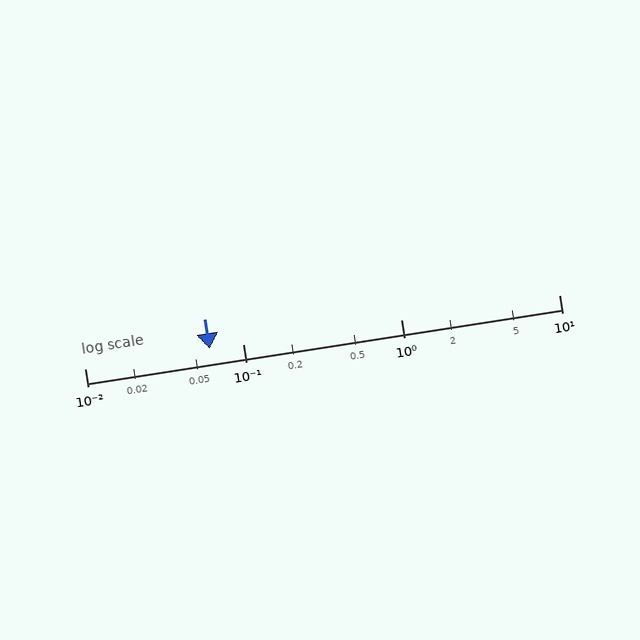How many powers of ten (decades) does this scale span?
The scale spans 3 decades, from 0.01 to 10.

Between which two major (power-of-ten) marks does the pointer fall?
The pointer is between 0.01 and 0.1.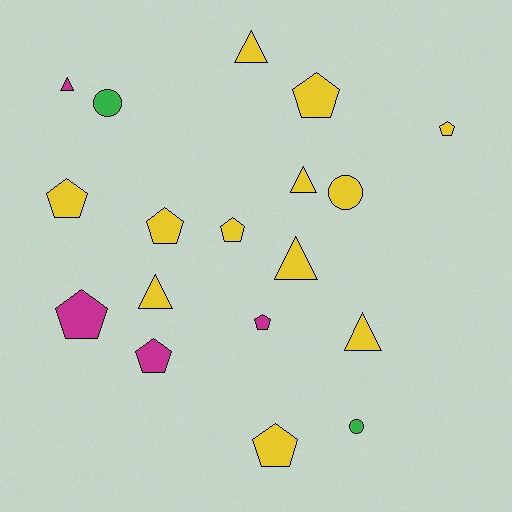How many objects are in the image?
There are 18 objects.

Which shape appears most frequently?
Pentagon, with 9 objects.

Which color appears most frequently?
Yellow, with 12 objects.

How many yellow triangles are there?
There are 5 yellow triangles.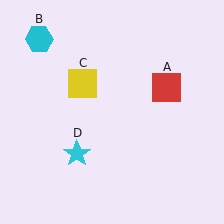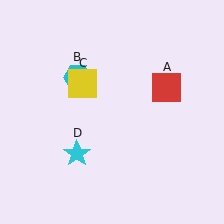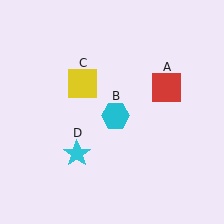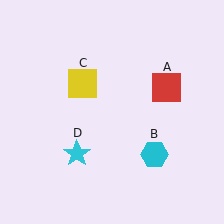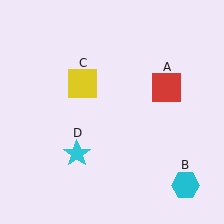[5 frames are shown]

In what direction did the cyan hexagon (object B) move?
The cyan hexagon (object B) moved down and to the right.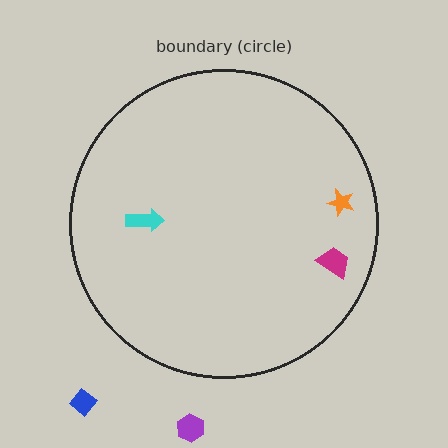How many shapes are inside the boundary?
3 inside, 2 outside.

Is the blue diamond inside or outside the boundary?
Outside.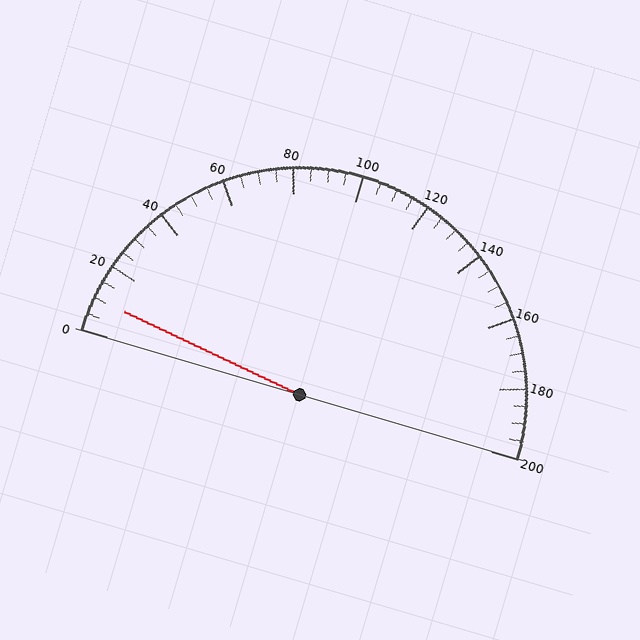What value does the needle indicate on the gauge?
The needle indicates approximately 10.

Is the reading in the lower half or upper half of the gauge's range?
The reading is in the lower half of the range (0 to 200).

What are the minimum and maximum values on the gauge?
The gauge ranges from 0 to 200.